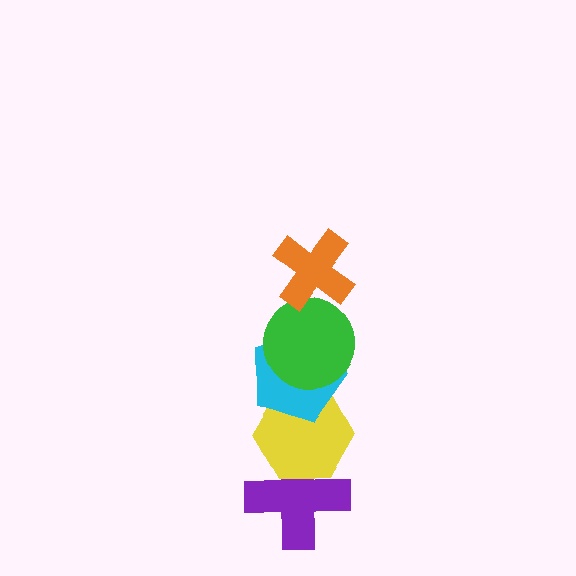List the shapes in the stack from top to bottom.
From top to bottom: the orange cross, the green circle, the cyan pentagon, the yellow hexagon, the purple cross.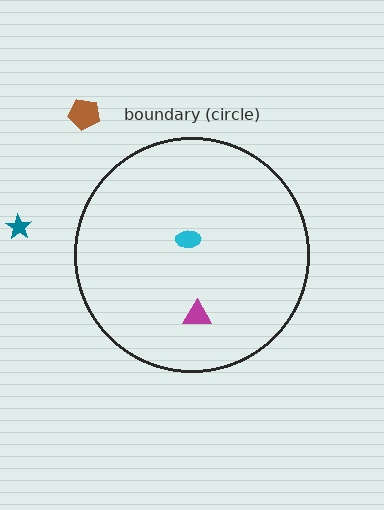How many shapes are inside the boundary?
2 inside, 2 outside.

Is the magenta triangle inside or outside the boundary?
Inside.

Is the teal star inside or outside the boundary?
Outside.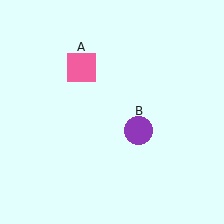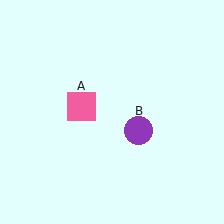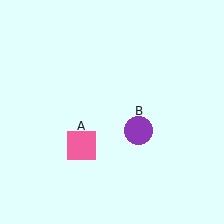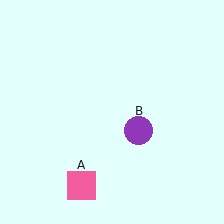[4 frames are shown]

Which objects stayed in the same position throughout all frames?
Purple circle (object B) remained stationary.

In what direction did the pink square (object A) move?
The pink square (object A) moved down.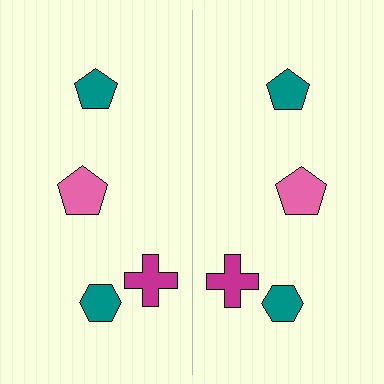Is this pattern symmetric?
Yes, this pattern has bilateral (reflection) symmetry.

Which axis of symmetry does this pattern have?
The pattern has a vertical axis of symmetry running through the center of the image.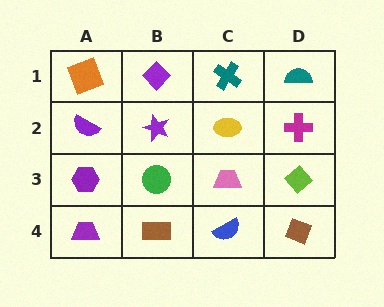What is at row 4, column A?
A purple trapezoid.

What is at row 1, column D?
A teal semicircle.